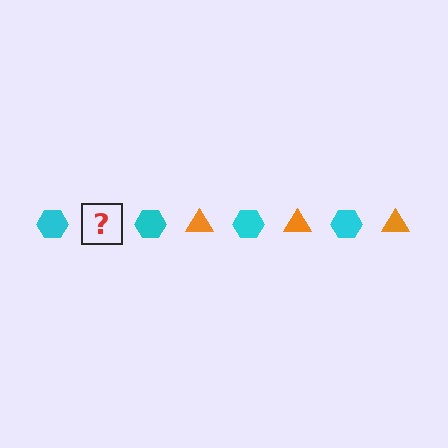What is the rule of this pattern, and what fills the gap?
The rule is that the pattern alternates between cyan hexagon and orange triangle. The gap should be filled with an orange triangle.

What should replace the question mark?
The question mark should be replaced with an orange triangle.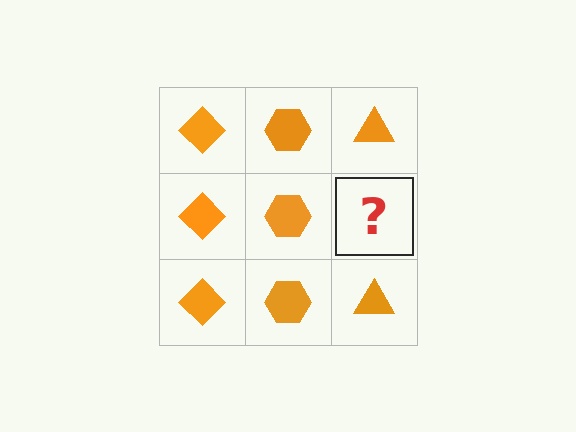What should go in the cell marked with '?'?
The missing cell should contain an orange triangle.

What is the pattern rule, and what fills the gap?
The rule is that each column has a consistent shape. The gap should be filled with an orange triangle.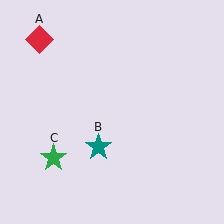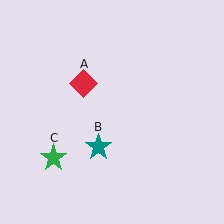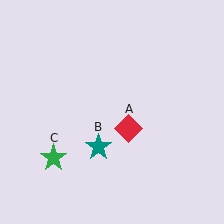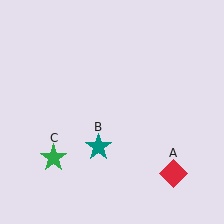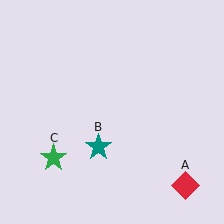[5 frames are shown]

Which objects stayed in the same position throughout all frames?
Teal star (object B) and green star (object C) remained stationary.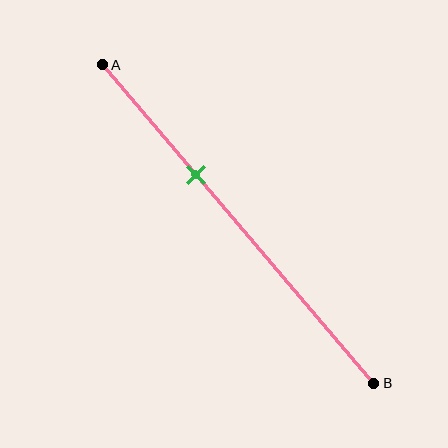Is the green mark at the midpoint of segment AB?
No, the mark is at about 35% from A, not at the 50% midpoint.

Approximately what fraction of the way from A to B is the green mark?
The green mark is approximately 35% of the way from A to B.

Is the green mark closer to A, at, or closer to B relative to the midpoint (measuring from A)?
The green mark is closer to point A than the midpoint of segment AB.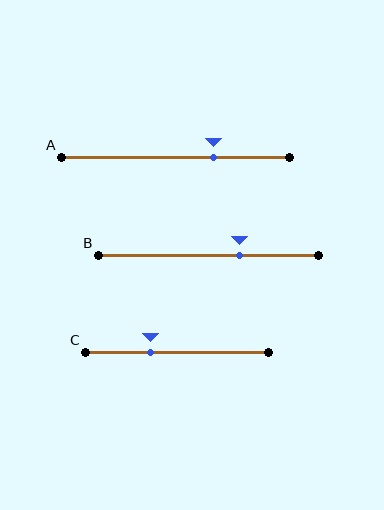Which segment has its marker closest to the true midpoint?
Segment B has its marker closest to the true midpoint.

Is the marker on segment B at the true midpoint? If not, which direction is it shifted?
No, the marker on segment B is shifted to the right by about 14% of the segment length.